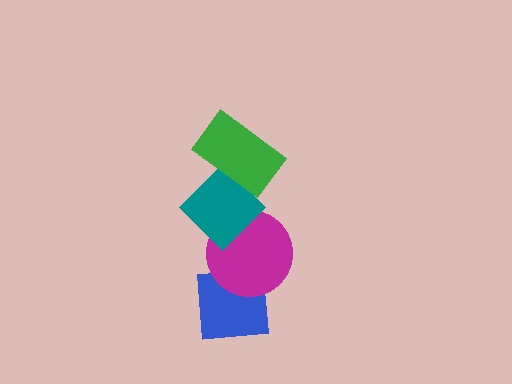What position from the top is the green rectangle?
The green rectangle is 1st from the top.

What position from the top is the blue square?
The blue square is 4th from the top.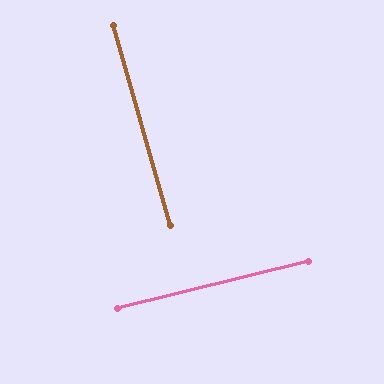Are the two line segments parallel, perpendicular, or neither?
Perpendicular — they meet at approximately 88°.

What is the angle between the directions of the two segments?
Approximately 88 degrees.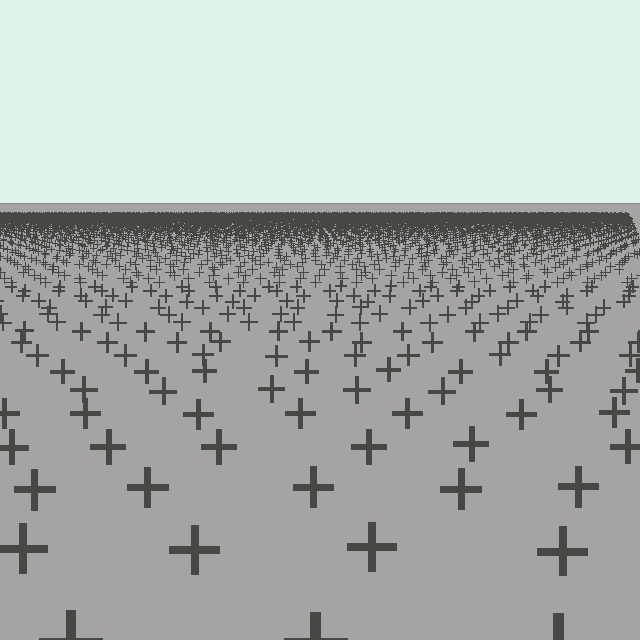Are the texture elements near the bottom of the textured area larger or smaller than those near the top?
Larger. Near the bottom, elements are closer to the viewer and appear at a bigger on-screen size.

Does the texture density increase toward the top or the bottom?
Density increases toward the top.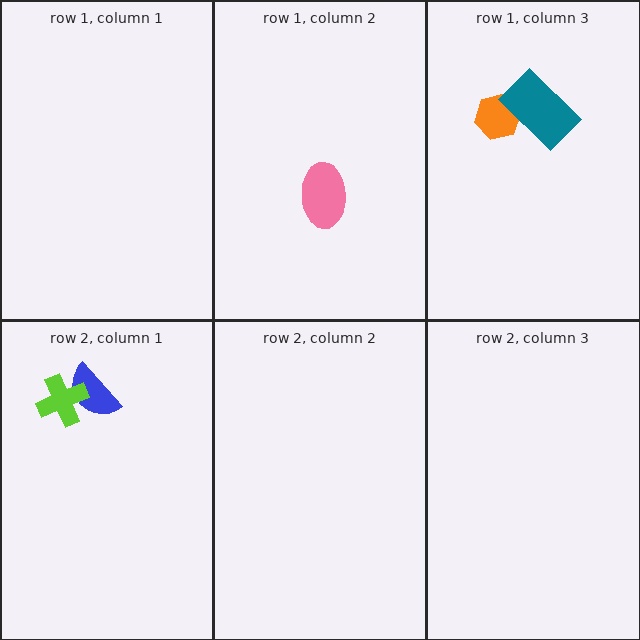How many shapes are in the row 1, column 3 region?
2.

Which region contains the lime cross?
The row 2, column 1 region.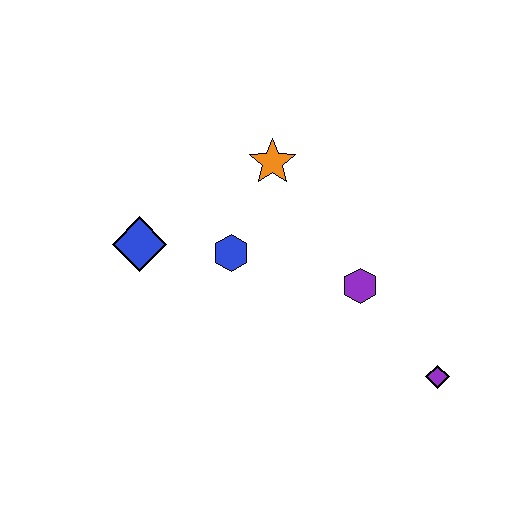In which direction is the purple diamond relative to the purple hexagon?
The purple diamond is below the purple hexagon.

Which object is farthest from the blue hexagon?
The purple diamond is farthest from the blue hexagon.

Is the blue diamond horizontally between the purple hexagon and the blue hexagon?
No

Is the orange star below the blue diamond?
No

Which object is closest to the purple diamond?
The purple hexagon is closest to the purple diamond.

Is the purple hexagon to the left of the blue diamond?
No